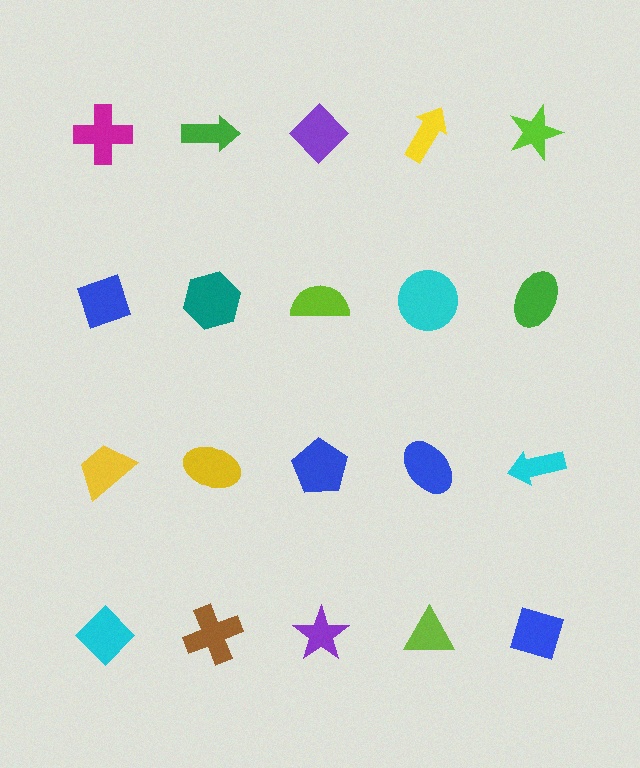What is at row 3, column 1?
A yellow trapezoid.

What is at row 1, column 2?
A green arrow.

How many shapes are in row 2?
5 shapes.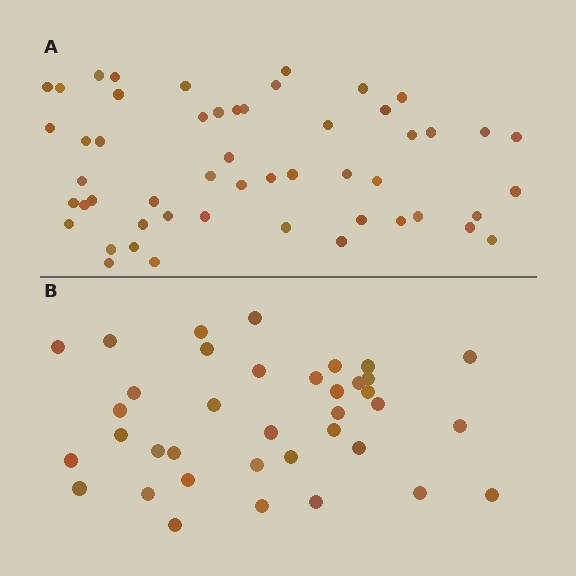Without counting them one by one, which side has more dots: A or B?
Region A (the top region) has more dots.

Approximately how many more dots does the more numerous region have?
Region A has approximately 15 more dots than region B.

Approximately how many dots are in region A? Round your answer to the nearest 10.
About 50 dots. (The exact count is 52, which rounds to 50.)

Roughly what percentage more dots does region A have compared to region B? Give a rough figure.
About 40% more.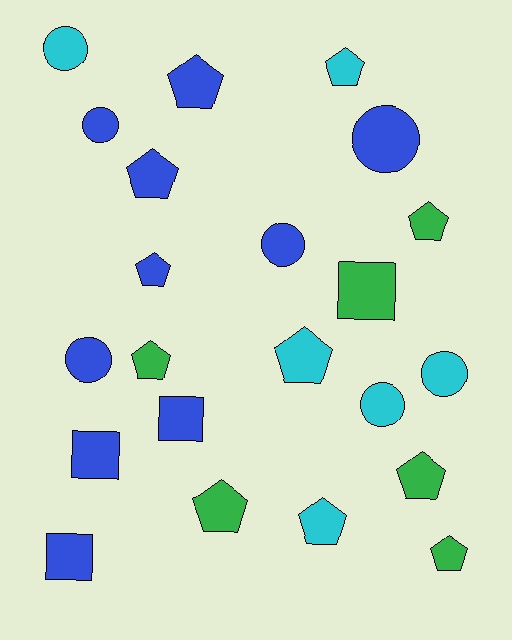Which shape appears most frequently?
Pentagon, with 11 objects.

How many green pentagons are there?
There are 5 green pentagons.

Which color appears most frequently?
Blue, with 10 objects.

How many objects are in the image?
There are 22 objects.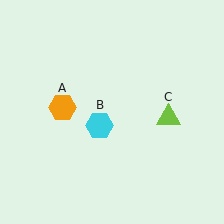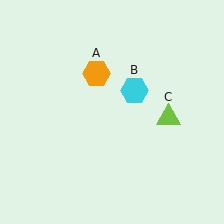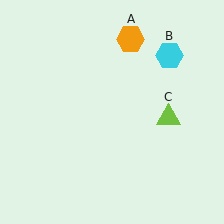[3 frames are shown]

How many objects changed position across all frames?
2 objects changed position: orange hexagon (object A), cyan hexagon (object B).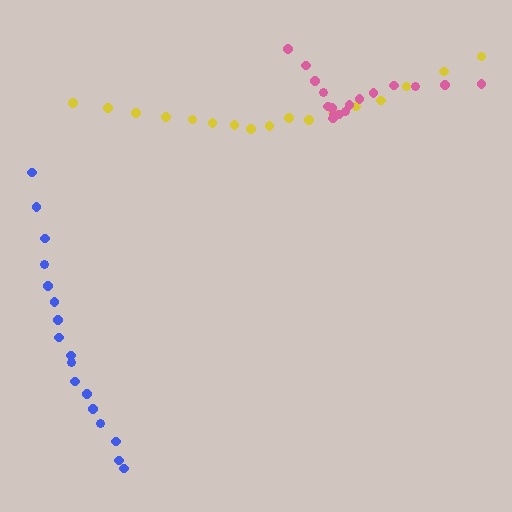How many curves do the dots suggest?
There are 3 distinct paths.